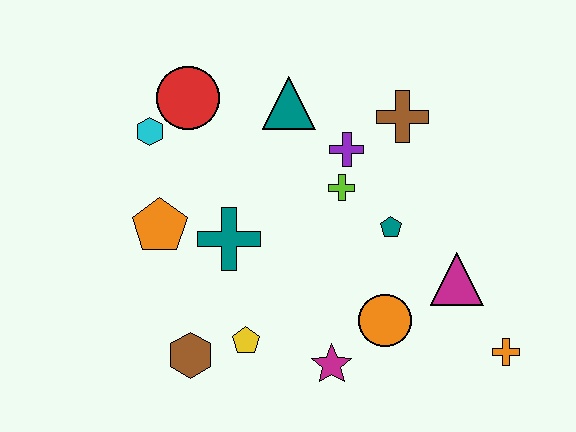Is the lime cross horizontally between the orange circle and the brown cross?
No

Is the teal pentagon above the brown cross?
No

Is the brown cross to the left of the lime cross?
No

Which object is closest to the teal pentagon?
The lime cross is closest to the teal pentagon.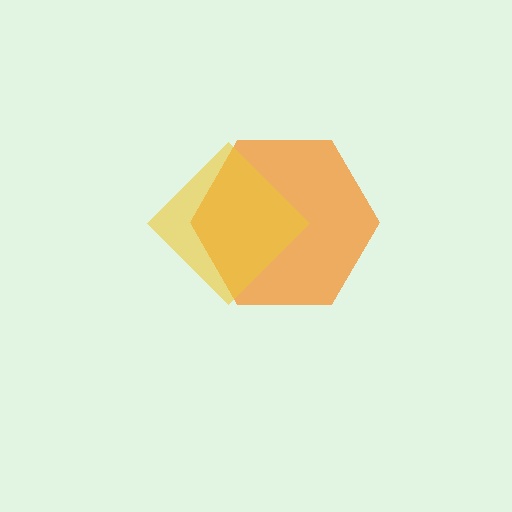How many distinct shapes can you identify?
There are 2 distinct shapes: an orange hexagon, a yellow diamond.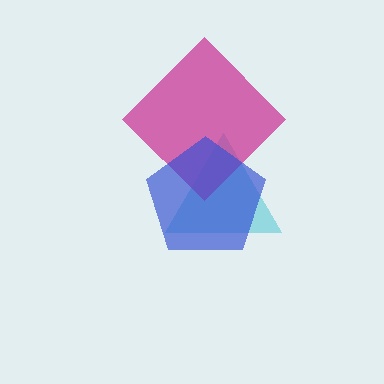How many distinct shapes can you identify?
There are 3 distinct shapes: a cyan triangle, a magenta diamond, a blue pentagon.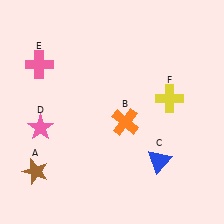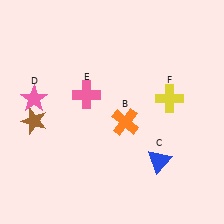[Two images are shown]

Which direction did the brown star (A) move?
The brown star (A) moved up.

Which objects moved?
The objects that moved are: the brown star (A), the pink star (D), the pink cross (E).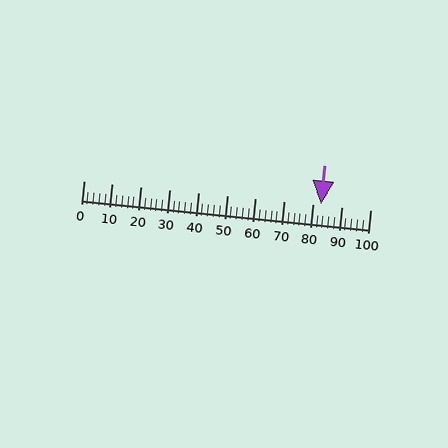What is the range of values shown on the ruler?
The ruler shows values from 0 to 100.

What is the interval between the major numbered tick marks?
The major tick marks are spaced 10 units apart.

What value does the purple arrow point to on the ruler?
The purple arrow points to approximately 83.